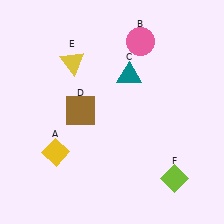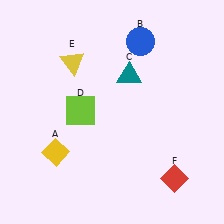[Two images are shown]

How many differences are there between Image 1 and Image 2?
There are 3 differences between the two images.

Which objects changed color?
B changed from pink to blue. D changed from brown to lime. F changed from lime to red.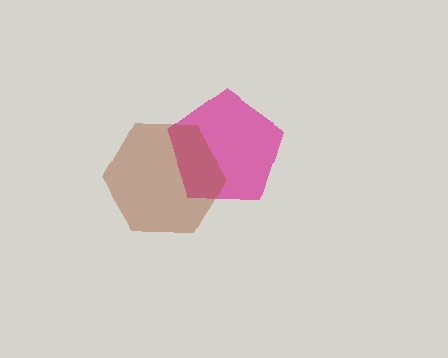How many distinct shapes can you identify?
There are 2 distinct shapes: a magenta pentagon, a brown hexagon.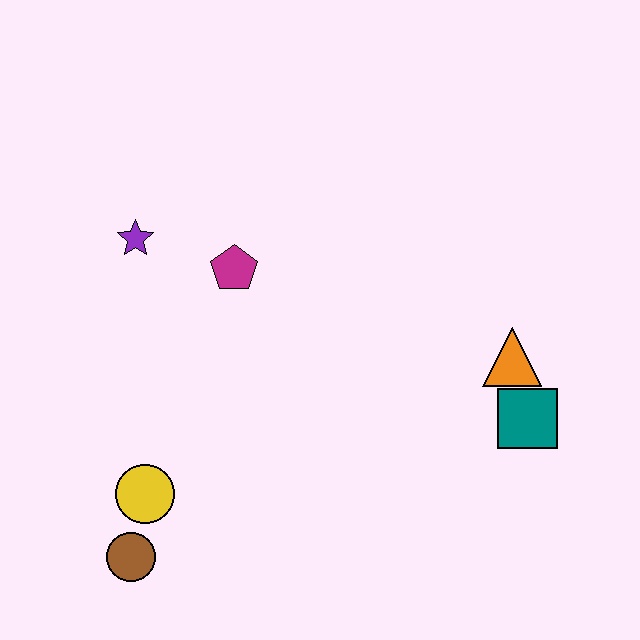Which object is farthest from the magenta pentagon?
The teal square is farthest from the magenta pentagon.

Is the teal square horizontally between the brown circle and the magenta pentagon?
No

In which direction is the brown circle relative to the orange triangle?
The brown circle is to the left of the orange triangle.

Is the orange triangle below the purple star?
Yes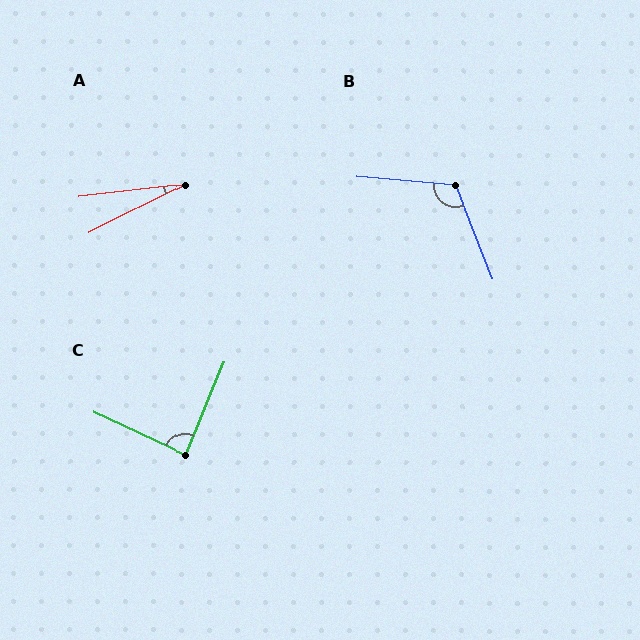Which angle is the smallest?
A, at approximately 20 degrees.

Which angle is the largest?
B, at approximately 117 degrees.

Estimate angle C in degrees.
Approximately 87 degrees.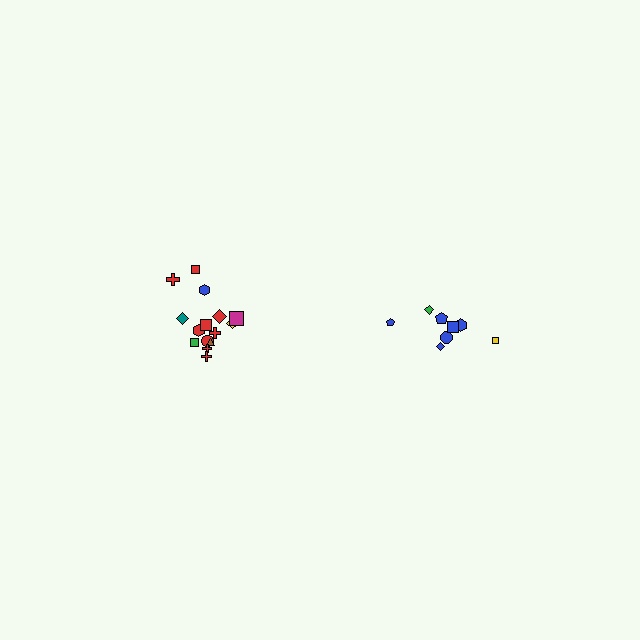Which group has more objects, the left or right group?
The left group.